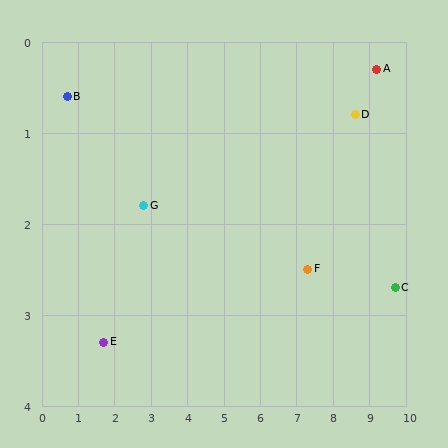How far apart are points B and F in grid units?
Points B and F are about 6.9 grid units apart.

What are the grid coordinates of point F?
Point F is at approximately (7.3, 2.5).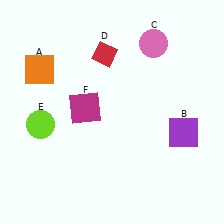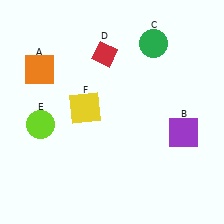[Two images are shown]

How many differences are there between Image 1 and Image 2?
There are 2 differences between the two images.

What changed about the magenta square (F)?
In Image 1, F is magenta. In Image 2, it changed to yellow.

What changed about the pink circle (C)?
In Image 1, C is pink. In Image 2, it changed to green.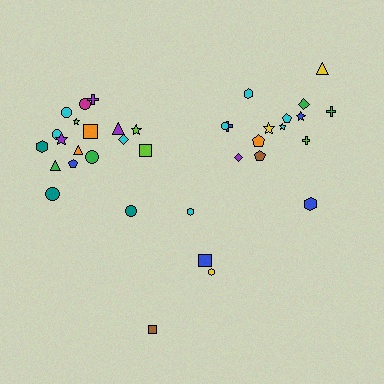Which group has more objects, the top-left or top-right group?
The top-left group.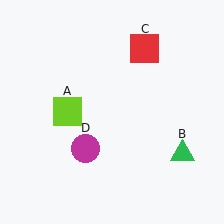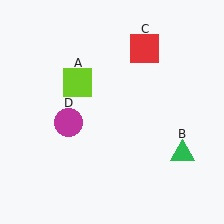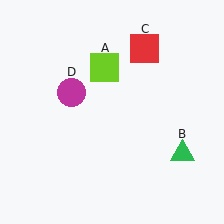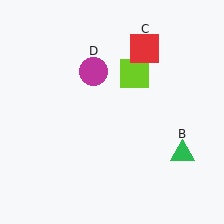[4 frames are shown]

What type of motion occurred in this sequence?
The lime square (object A), magenta circle (object D) rotated clockwise around the center of the scene.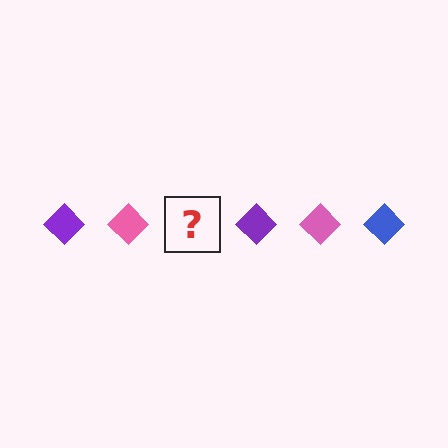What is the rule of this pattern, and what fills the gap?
The rule is that the pattern cycles through purple, pink, blue diamonds. The gap should be filled with a blue diamond.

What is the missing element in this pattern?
The missing element is a blue diamond.